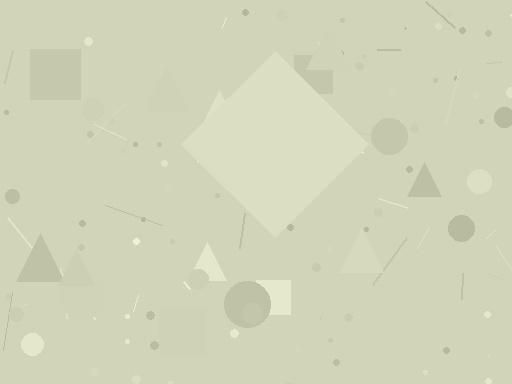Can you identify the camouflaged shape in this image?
The camouflaged shape is a diamond.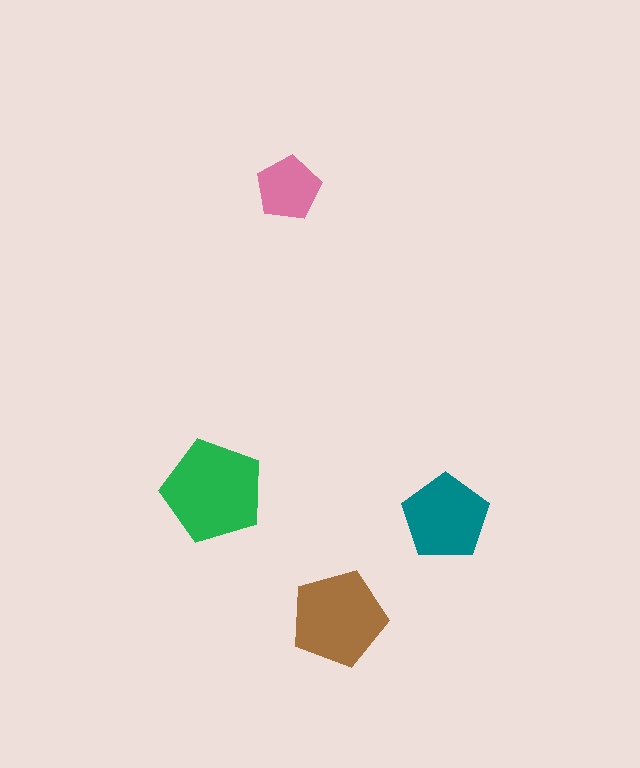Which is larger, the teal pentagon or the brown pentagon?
The brown one.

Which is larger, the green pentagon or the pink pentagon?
The green one.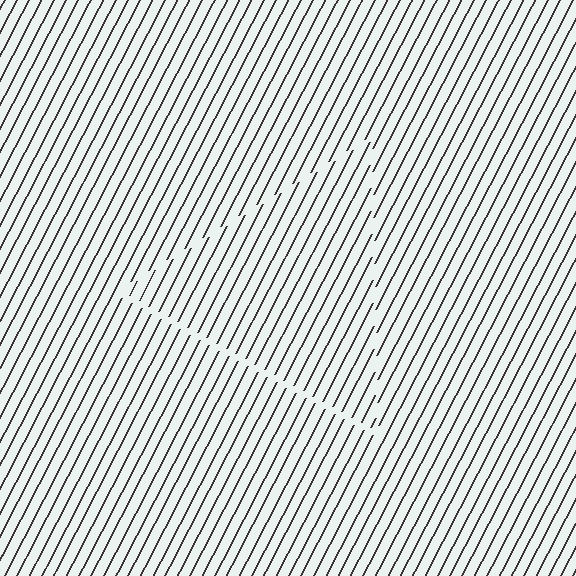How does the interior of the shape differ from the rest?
The interior of the shape contains the same grating, shifted by half a period — the contour is defined by the phase discontinuity where line-ends from the inner and outer gratings abut.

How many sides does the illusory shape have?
3 sides — the line-ends trace a triangle.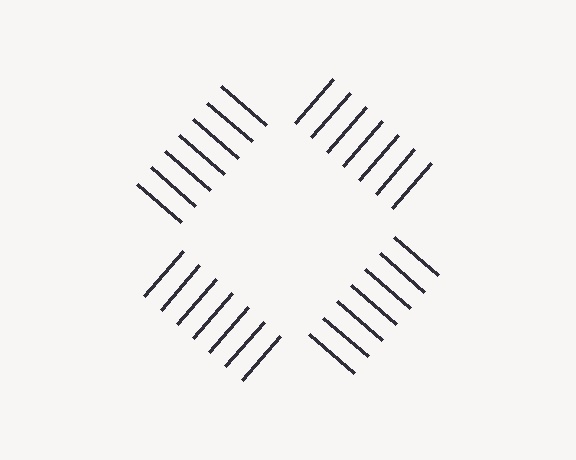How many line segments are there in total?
28 — 7 along each of the 4 edges.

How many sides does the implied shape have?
4 sides — the line-ends trace a square.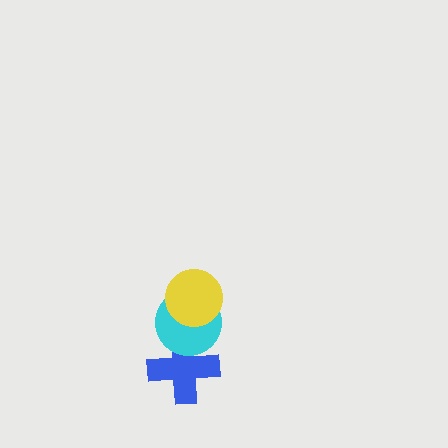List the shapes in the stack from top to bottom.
From top to bottom: the yellow circle, the cyan circle, the blue cross.